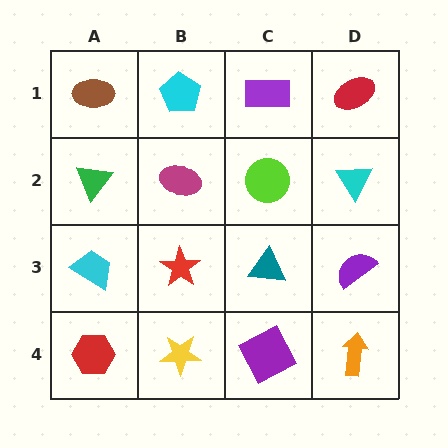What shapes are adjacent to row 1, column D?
A cyan triangle (row 2, column D), a purple rectangle (row 1, column C).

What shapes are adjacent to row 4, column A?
A cyan trapezoid (row 3, column A), a yellow star (row 4, column B).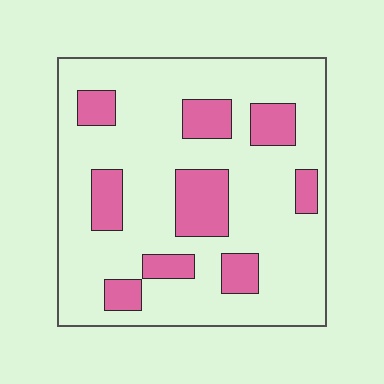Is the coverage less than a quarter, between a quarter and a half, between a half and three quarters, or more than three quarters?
Less than a quarter.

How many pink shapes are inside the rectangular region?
9.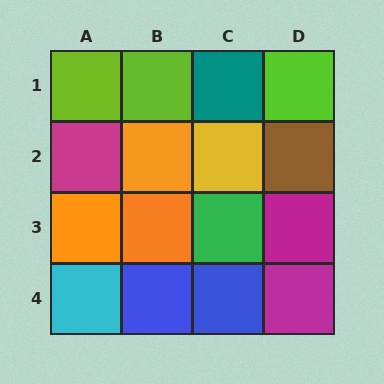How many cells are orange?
3 cells are orange.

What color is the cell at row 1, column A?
Lime.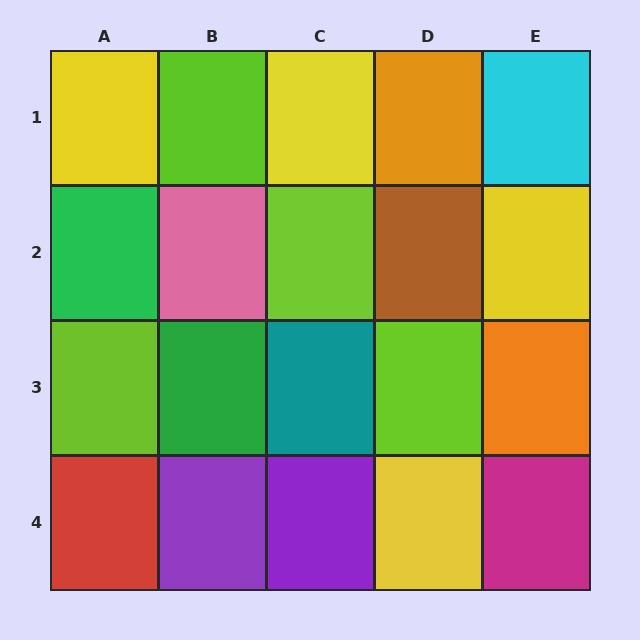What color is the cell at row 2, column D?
Brown.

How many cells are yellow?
4 cells are yellow.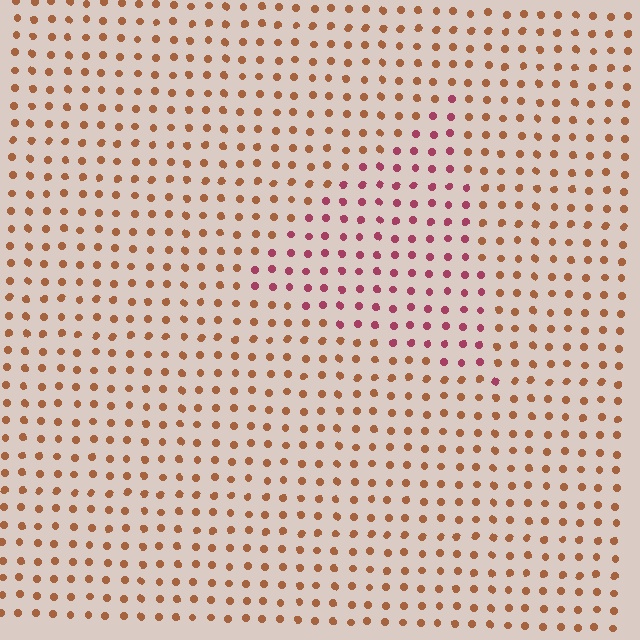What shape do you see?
I see a triangle.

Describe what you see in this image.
The image is filled with small brown elements in a uniform arrangement. A triangle-shaped region is visible where the elements are tinted to a slightly different hue, forming a subtle color boundary.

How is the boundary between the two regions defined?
The boundary is defined purely by a slight shift in hue (about 43 degrees). Spacing, size, and orientation are identical on both sides.